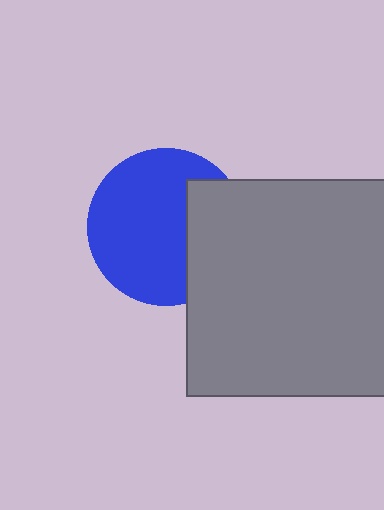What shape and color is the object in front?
The object in front is a gray rectangle.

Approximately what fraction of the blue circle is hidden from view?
Roughly 30% of the blue circle is hidden behind the gray rectangle.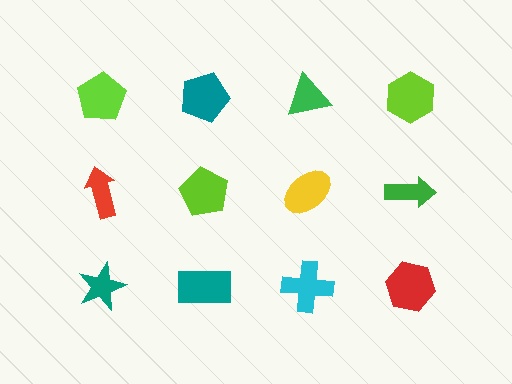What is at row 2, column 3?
A yellow ellipse.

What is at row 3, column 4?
A red hexagon.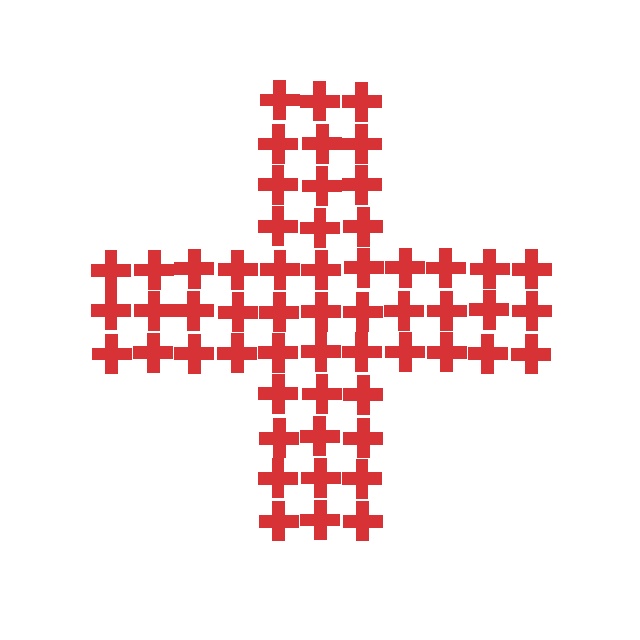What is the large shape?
The large shape is a cross.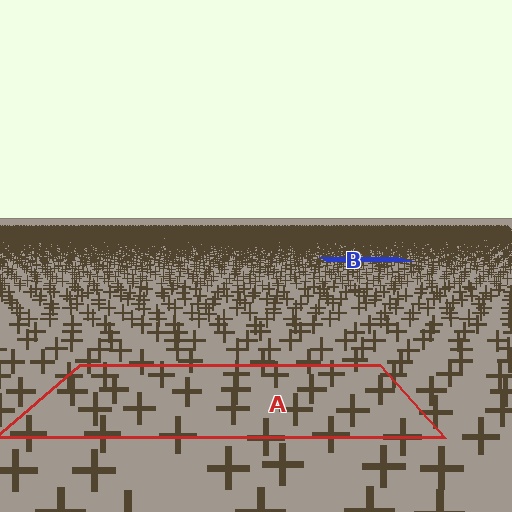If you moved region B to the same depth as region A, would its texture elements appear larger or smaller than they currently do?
They would appear larger. At a closer depth, the same texture elements are projected at a bigger on-screen size.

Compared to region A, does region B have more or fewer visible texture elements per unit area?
Region B has more texture elements per unit area — they are packed more densely because it is farther away.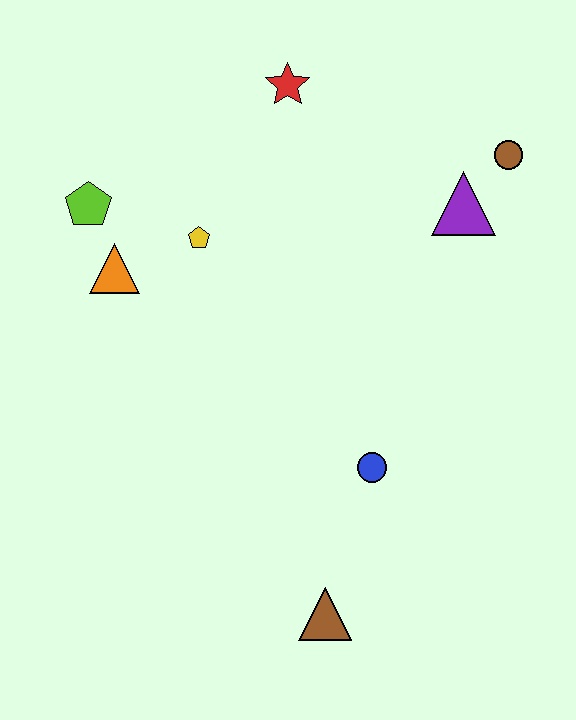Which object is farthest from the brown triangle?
The red star is farthest from the brown triangle.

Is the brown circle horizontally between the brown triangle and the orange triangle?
No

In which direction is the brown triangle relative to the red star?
The brown triangle is below the red star.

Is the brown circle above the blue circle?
Yes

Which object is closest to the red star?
The yellow pentagon is closest to the red star.